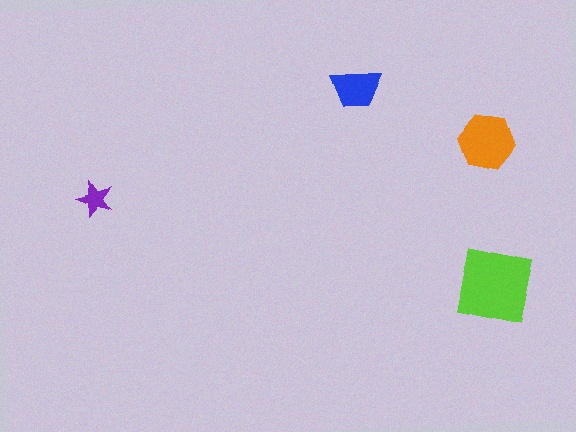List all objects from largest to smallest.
The lime square, the orange hexagon, the blue trapezoid, the purple star.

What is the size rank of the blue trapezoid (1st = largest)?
3rd.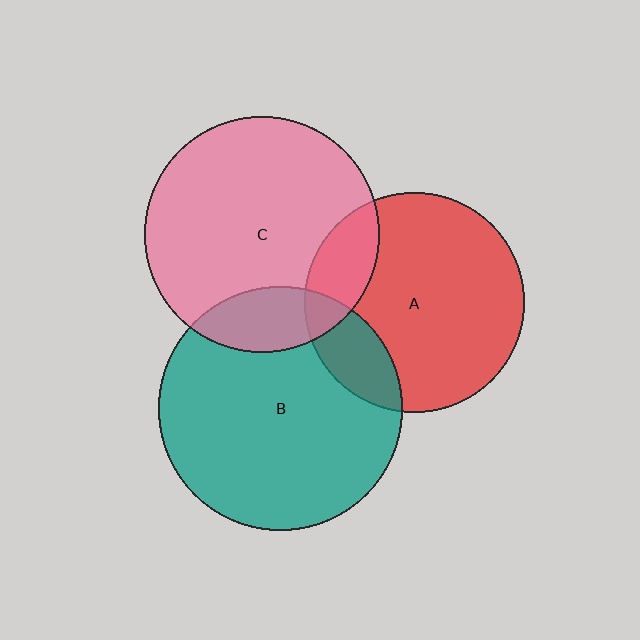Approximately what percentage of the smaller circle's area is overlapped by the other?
Approximately 15%.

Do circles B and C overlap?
Yes.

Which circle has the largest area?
Circle B (teal).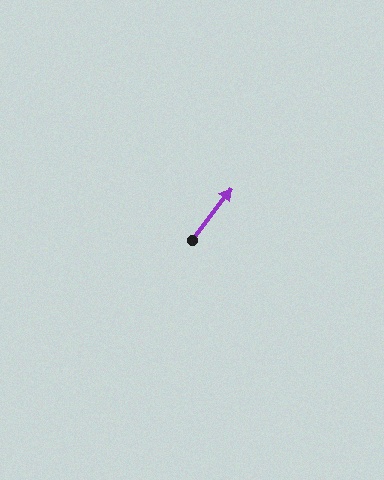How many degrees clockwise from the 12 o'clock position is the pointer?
Approximately 37 degrees.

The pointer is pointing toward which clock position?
Roughly 1 o'clock.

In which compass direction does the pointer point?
Northeast.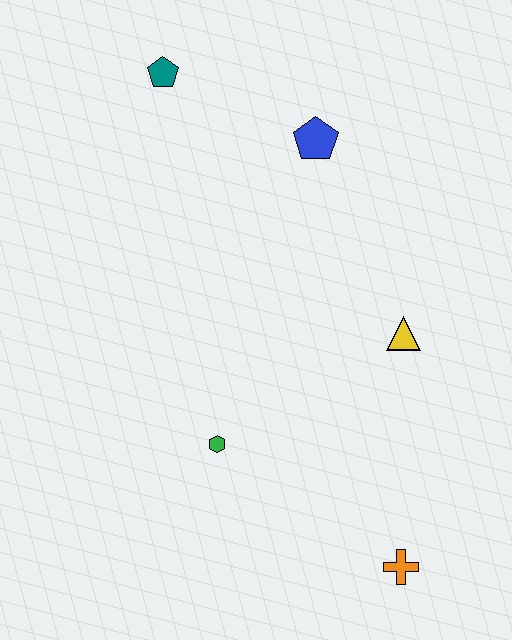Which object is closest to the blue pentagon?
The teal pentagon is closest to the blue pentagon.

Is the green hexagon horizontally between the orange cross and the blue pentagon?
No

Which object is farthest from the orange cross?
The teal pentagon is farthest from the orange cross.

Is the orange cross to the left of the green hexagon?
No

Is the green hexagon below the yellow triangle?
Yes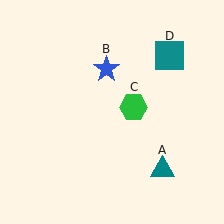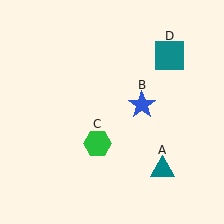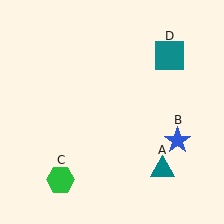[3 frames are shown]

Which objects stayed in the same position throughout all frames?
Teal triangle (object A) and teal square (object D) remained stationary.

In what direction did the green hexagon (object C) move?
The green hexagon (object C) moved down and to the left.